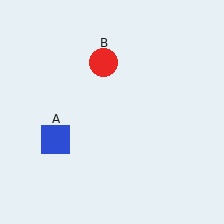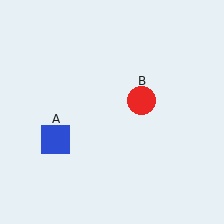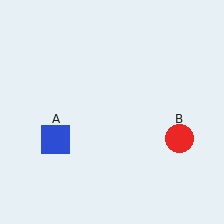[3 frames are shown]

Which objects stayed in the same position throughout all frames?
Blue square (object A) remained stationary.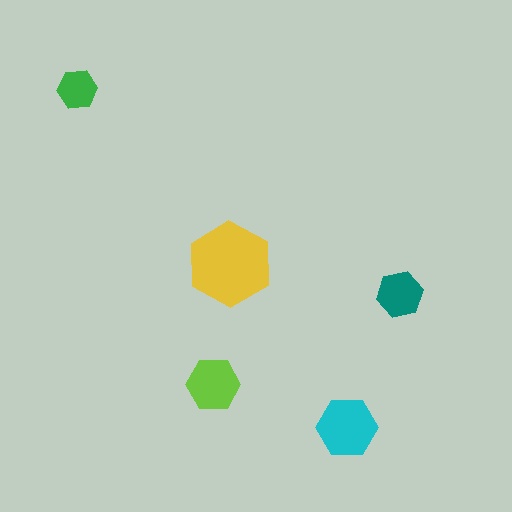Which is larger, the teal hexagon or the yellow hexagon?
The yellow one.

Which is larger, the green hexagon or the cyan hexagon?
The cyan one.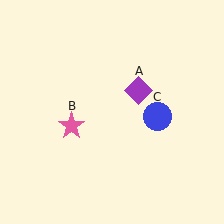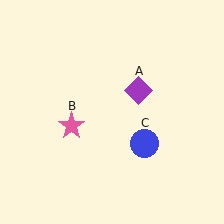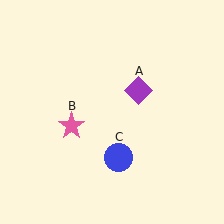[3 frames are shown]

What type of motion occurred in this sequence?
The blue circle (object C) rotated clockwise around the center of the scene.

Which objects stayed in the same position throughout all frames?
Purple diamond (object A) and pink star (object B) remained stationary.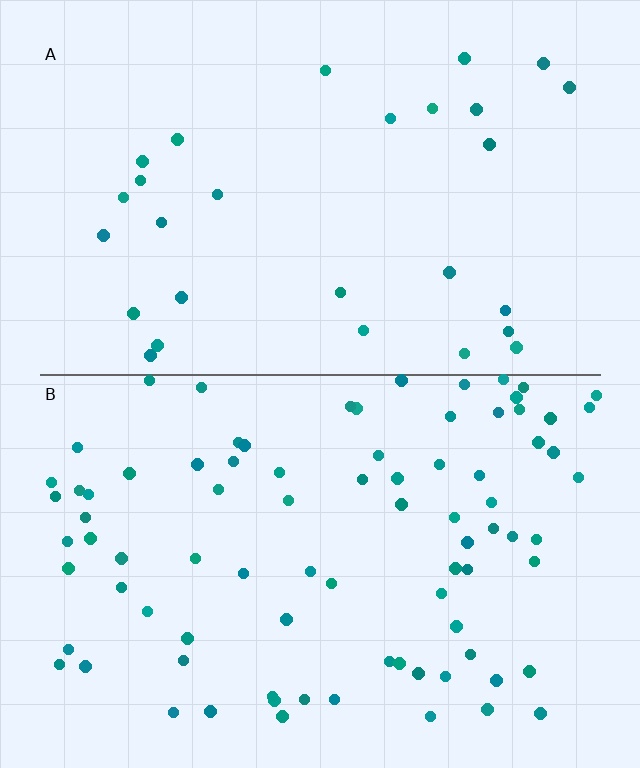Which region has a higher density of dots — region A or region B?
B (the bottom).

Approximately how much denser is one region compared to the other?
Approximately 3.0× — region B over region A.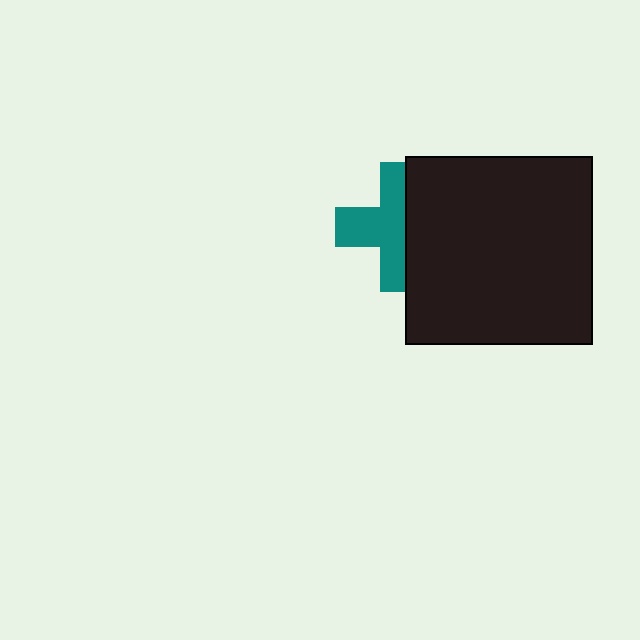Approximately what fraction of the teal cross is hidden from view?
Roughly 42% of the teal cross is hidden behind the black rectangle.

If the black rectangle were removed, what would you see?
You would see the complete teal cross.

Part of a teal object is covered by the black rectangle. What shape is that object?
It is a cross.